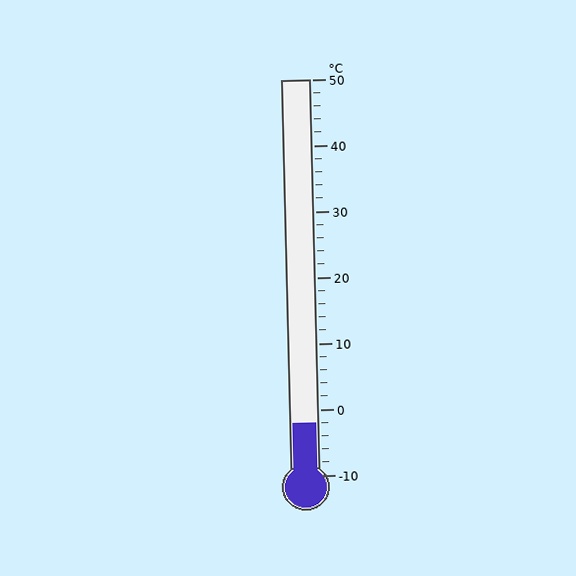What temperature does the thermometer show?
The thermometer shows approximately -2°C.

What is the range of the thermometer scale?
The thermometer scale ranges from -10°C to 50°C.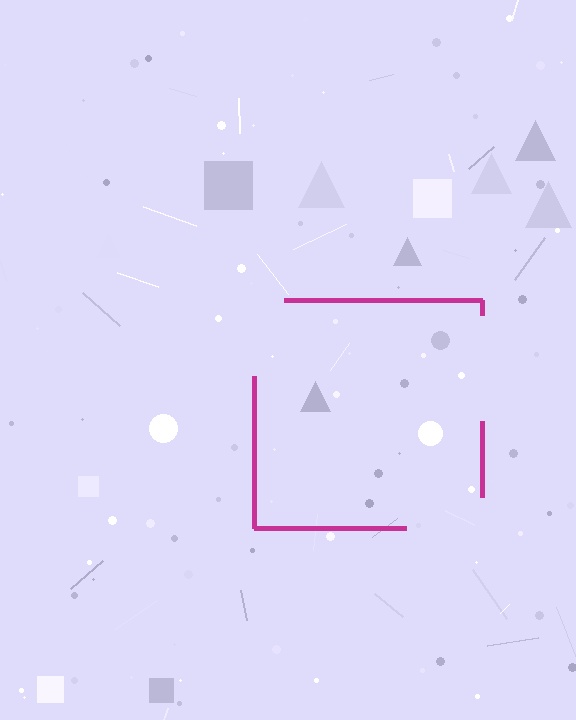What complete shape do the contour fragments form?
The contour fragments form a square.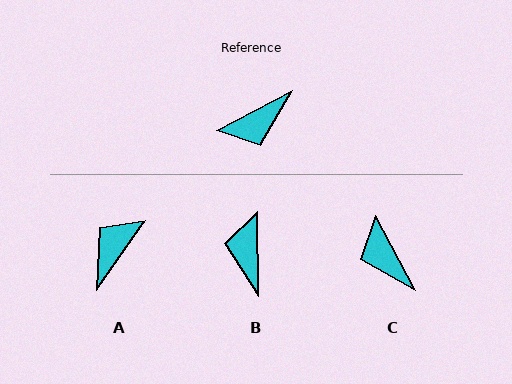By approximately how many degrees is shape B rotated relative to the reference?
Approximately 117 degrees clockwise.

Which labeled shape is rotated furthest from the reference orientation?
A, about 153 degrees away.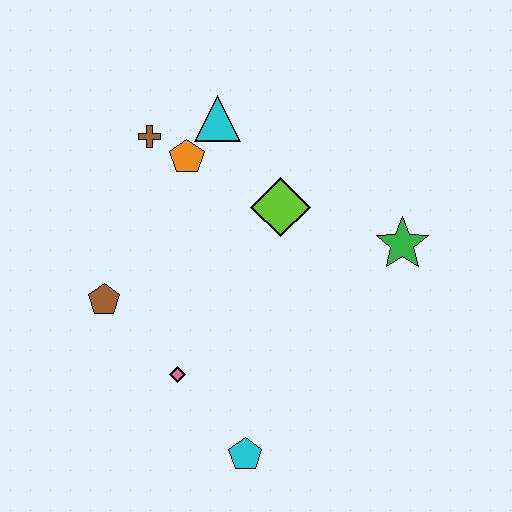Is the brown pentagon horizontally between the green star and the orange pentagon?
No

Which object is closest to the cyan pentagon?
The pink diamond is closest to the cyan pentagon.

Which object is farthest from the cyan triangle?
The cyan pentagon is farthest from the cyan triangle.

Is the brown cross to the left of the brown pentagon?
No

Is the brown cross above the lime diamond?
Yes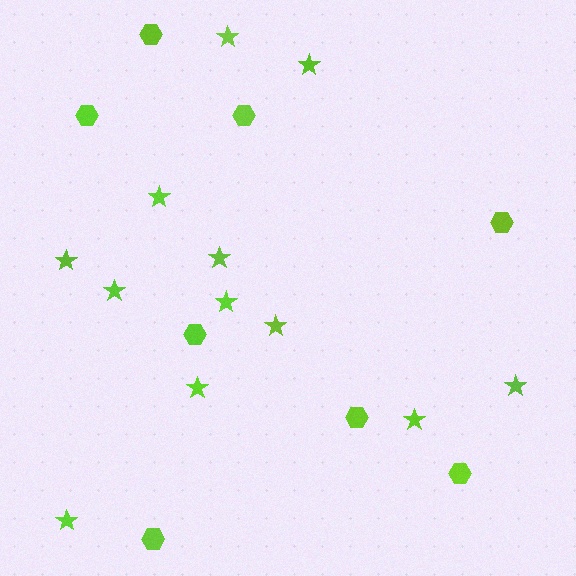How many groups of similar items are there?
There are 2 groups: one group of hexagons (8) and one group of stars (12).